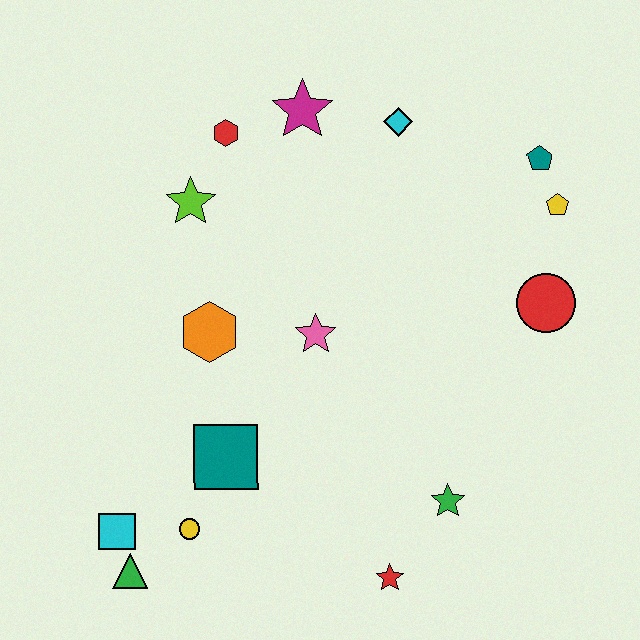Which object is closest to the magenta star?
The red hexagon is closest to the magenta star.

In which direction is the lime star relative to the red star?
The lime star is above the red star.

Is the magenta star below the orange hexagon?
No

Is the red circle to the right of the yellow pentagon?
No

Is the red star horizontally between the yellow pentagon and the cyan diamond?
No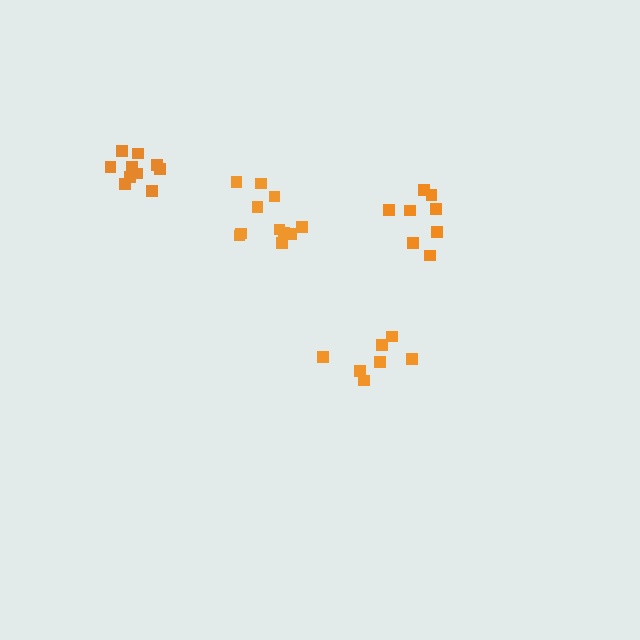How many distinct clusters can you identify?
There are 4 distinct clusters.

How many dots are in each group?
Group 1: 11 dots, Group 2: 7 dots, Group 3: 11 dots, Group 4: 8 dots (37 total).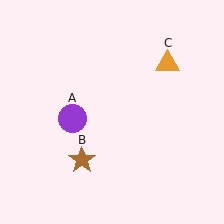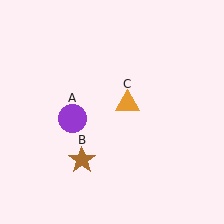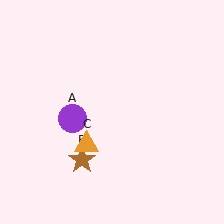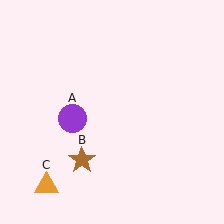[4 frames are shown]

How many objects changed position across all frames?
1 object changed position: orange triangle (object C).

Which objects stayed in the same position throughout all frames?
Purple circle (object A) and brown star (object B) remained stationary.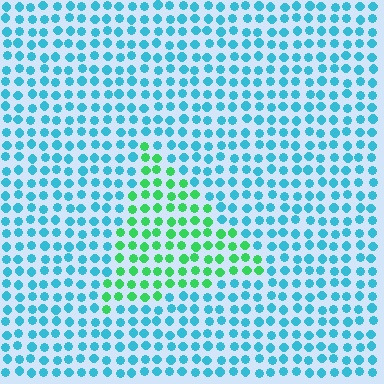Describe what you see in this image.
The image is filled with small cyan elements in a uniform arrangement. A triangle-shaped region is visible where the elements are tinted to a slightly different hue, forming a subtle color boundary.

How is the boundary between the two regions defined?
The boundary is defined purely by a slight shift in hue (about 55 degrees). Spacing, size, and orientation are identical on both sides.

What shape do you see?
I see a triangle.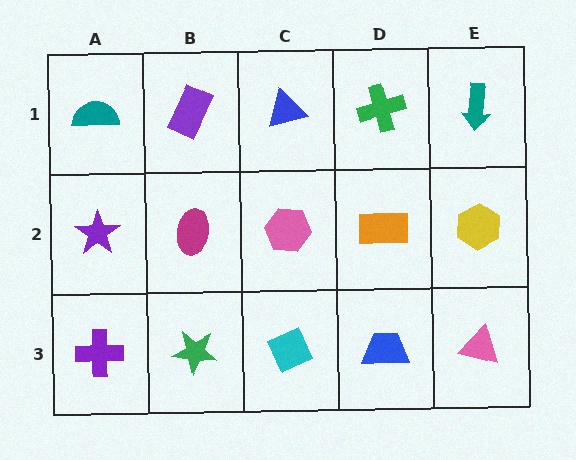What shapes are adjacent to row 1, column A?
A purple star (row 2, column A), a purple rectangle (row 1, column B).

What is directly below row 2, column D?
A blue trapezoid.